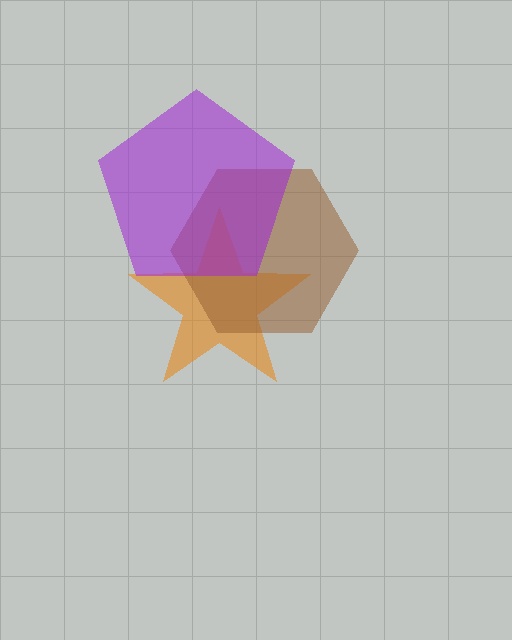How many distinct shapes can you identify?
There are 3 distinct shapes: an orange star, a brown hexagon, a purple pentagon.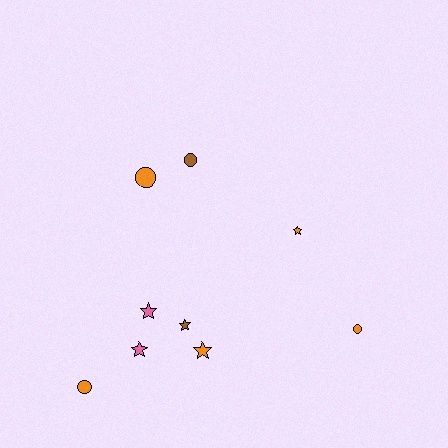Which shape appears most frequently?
Star, with 5 objects.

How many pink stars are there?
There are 2 pink stars.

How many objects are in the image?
There are 9 objects.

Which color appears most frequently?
Orange, with 5 objects.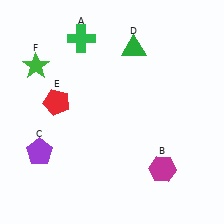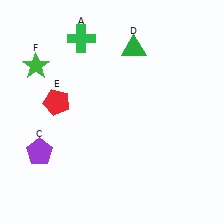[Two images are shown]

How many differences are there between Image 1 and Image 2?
There is 1 difference between the two images.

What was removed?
The magenta hexagon (B) was removed in Image 2.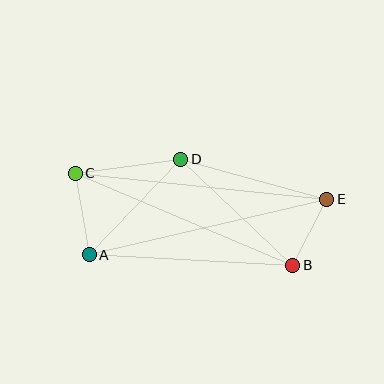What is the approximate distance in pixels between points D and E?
The distance between D and E is approximately 151 pixels.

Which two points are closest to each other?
Points B and E are closest to each other.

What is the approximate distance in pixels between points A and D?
The distance between A and D is approximately 132 pixels.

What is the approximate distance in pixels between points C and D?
The distance between C and D is approximately 106 pixels.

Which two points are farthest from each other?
Points C and E are farthest from each other.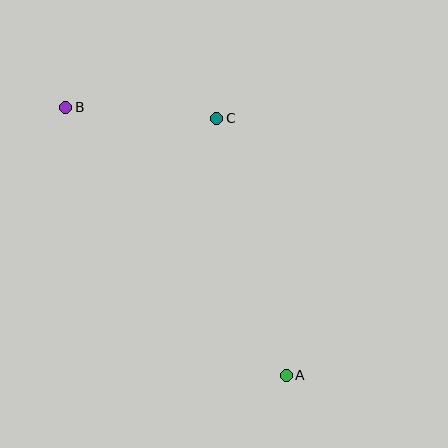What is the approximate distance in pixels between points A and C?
The distance between A and C is approximately 266 pixels.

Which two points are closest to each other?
Points B and C are closest to each other.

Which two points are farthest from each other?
Points A and B are farthest from each other.